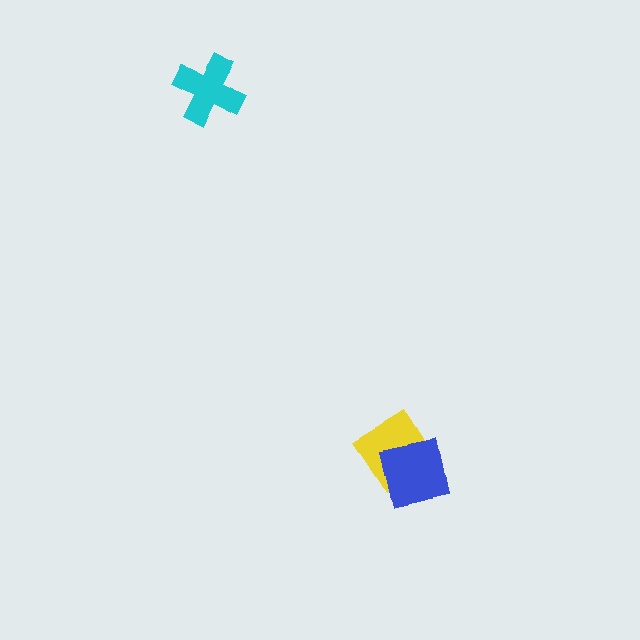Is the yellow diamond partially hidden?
Yes, it is partially covered by another shape.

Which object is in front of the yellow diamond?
The blue square is in front of the yellow diamond.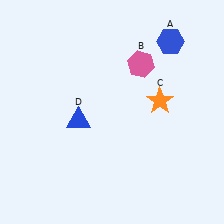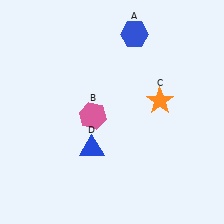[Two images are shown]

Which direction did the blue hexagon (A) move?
The blue hexagon (A) moved left.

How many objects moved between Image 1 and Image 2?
3 objects moved between the two images.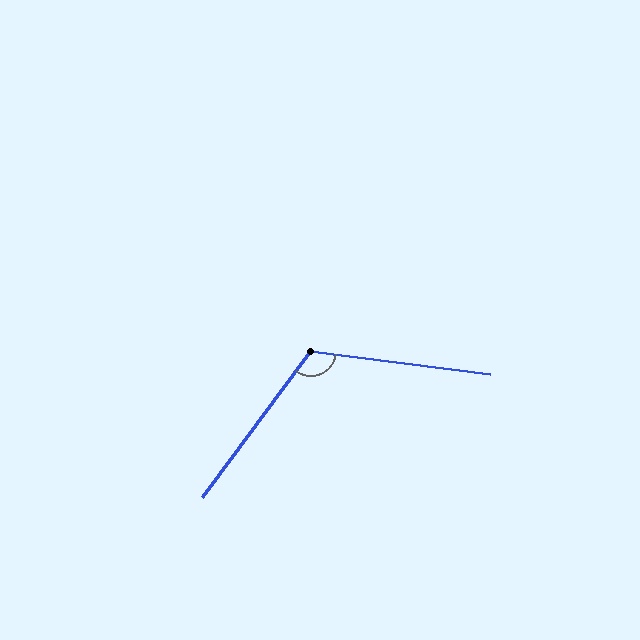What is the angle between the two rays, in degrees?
Approximately 119 degrees.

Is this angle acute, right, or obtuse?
It is obtuse.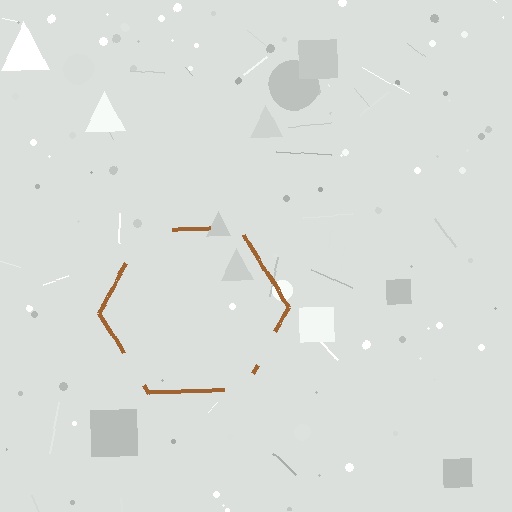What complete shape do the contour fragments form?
The contour fragments form a hexagon.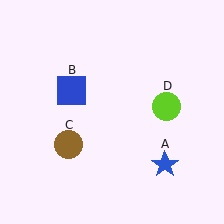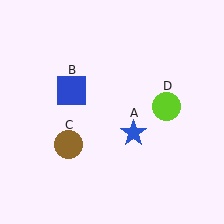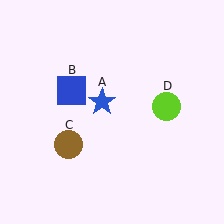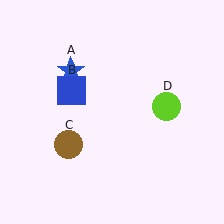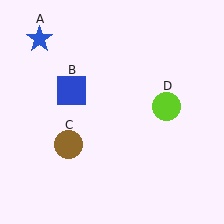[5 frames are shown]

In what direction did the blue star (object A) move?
The blue star (object A) moved up and to the left.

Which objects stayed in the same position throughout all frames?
Blue square (object B) and brown circle (object C) and lime circle (object D) remained stationary.